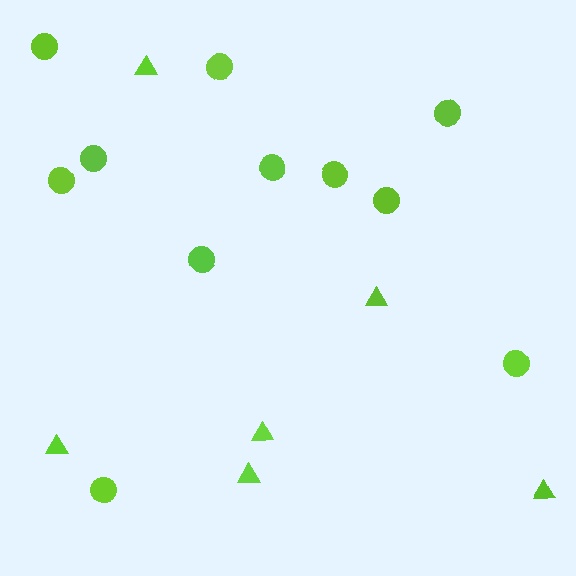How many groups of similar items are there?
There are 2 groups: one group of circles (11) and one group of triangles (6).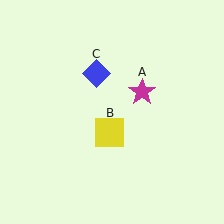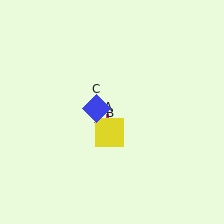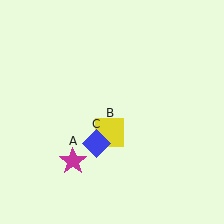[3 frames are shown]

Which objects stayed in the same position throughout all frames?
Yellow square (object B) remained stationary.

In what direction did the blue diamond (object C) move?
The blue diamond (object C) moved down.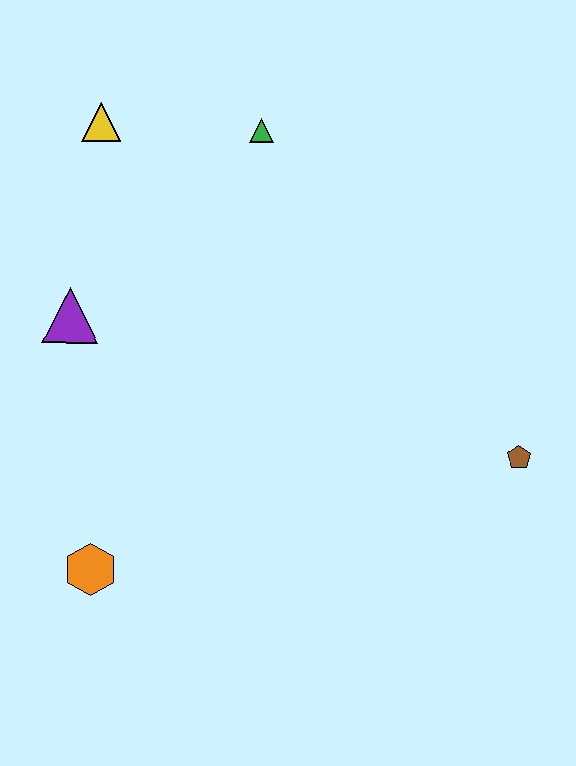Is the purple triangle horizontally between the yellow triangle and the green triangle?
No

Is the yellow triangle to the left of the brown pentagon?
Yes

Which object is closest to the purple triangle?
The yellow triangle is closest to the purple triangle.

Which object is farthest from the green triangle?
The orange hexagon is farthest from the green triangle.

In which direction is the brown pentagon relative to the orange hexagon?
The brown pentagon is to the right of the orange hexagon.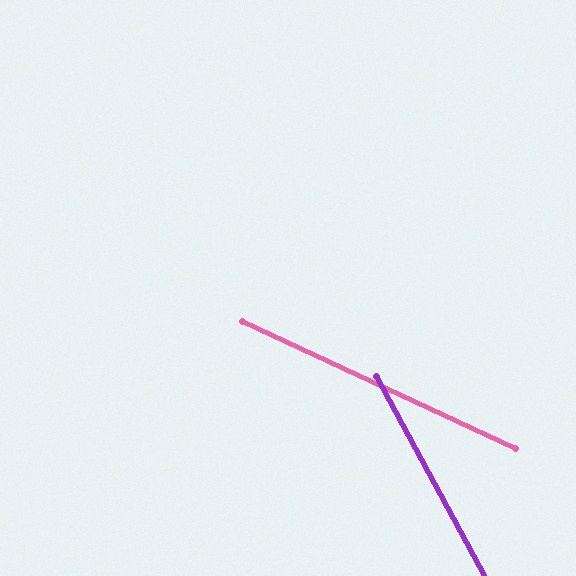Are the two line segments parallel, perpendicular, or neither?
Neither parallel nor perpendicular — they differ by about 37°.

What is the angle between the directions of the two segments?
Approximately 37 degrees.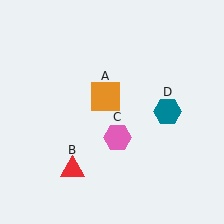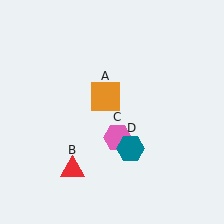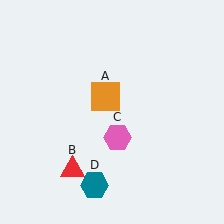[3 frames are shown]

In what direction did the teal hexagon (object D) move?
The teal hexagon (object D) moved down and to the left.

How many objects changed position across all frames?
1 object changed position: teal hexagon (object D).